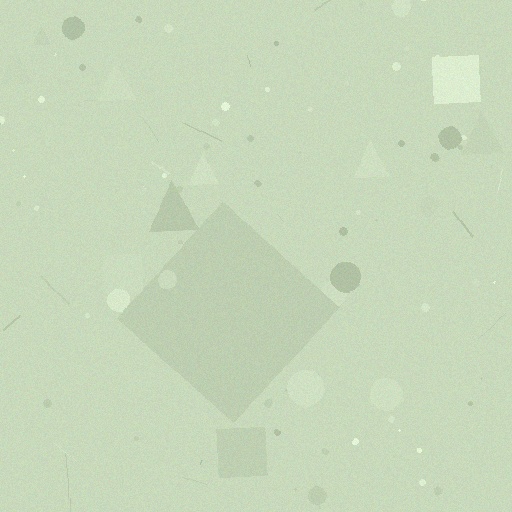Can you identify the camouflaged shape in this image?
The camouflaged shape is a diamond.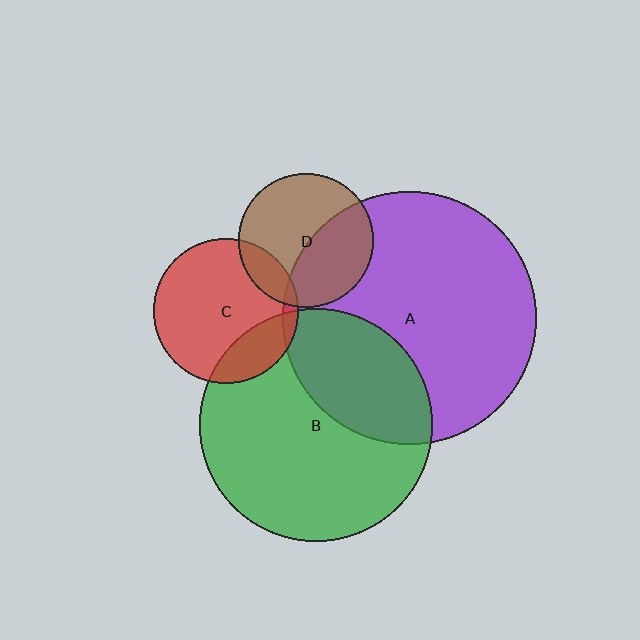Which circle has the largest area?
Circle A (purple).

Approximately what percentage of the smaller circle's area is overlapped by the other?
Approximately 40%.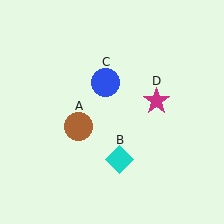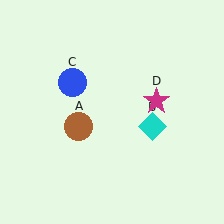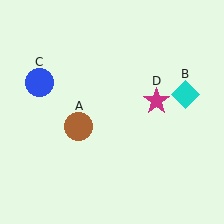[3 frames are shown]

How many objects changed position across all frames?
2 objects changed position: cyan diamond (object B), blue circle (object C).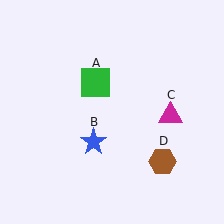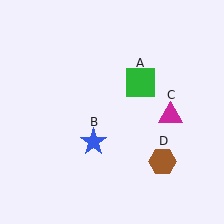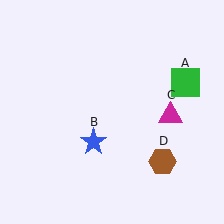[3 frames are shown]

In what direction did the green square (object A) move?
The green square (object A) moved right.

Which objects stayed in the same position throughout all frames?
Blue star (object B) and magenta triangle (object C) and brown hexagon (object D) remained stationary.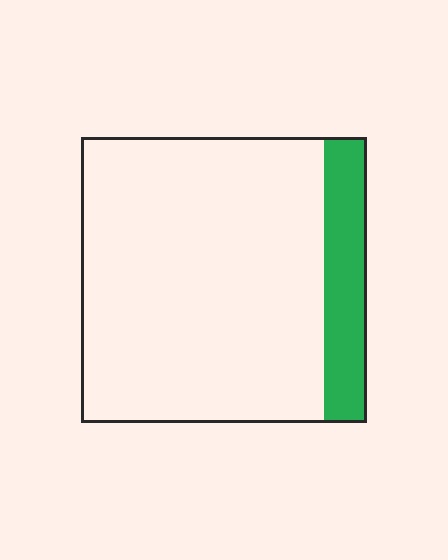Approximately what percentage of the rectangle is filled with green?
Approximately 15%.